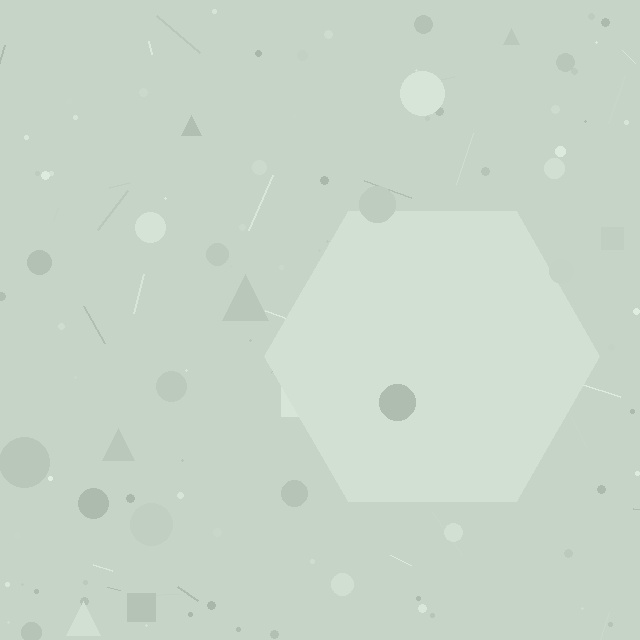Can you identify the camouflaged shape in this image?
The camouflaged shape is a hexagon.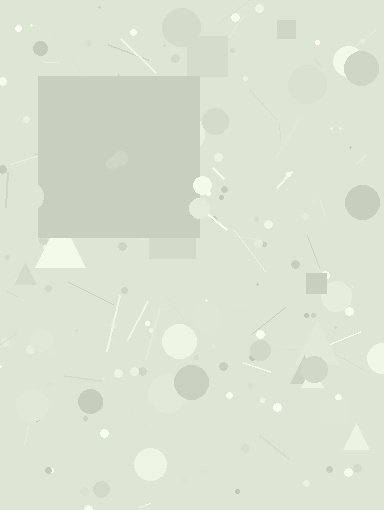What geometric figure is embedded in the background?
A square is embedded in the background.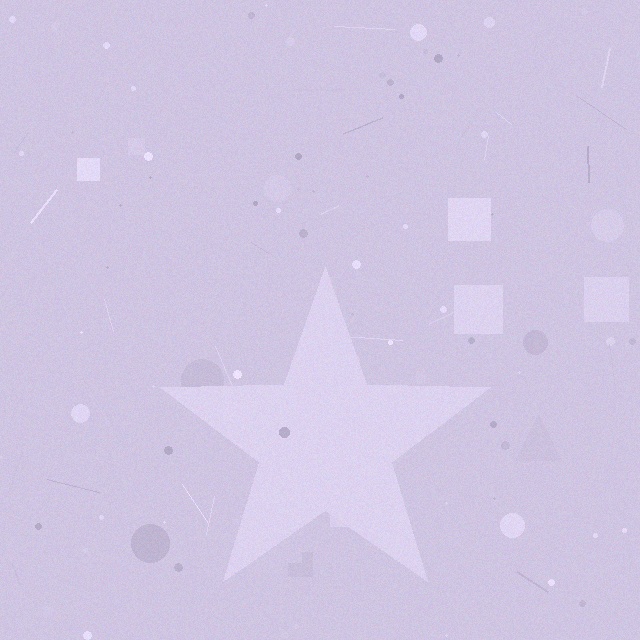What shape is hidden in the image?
A star is hidden in the image.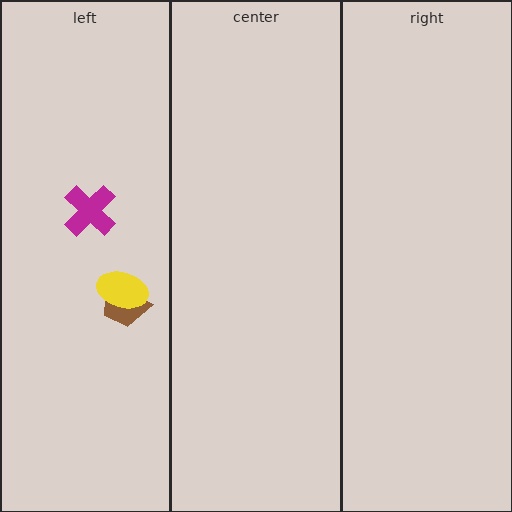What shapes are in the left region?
The magenta cross, the brown trapezoid, the yellow ellipse.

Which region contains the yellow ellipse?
The left region.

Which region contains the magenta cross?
The left region.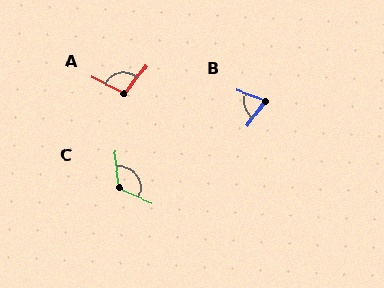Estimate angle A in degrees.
Approximately 102 degrees.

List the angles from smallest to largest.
B (72°), A (102°), C (121°).